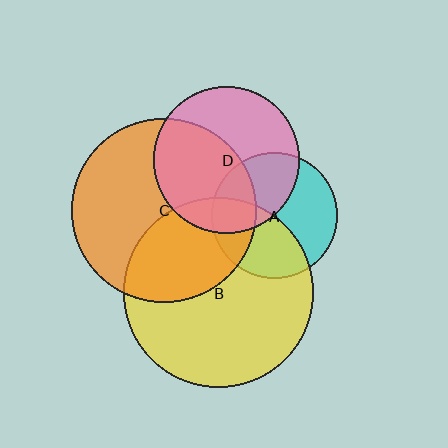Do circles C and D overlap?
Yes.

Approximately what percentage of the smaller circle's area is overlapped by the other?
Approximately 50%.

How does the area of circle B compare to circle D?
Approximately 1.7 times.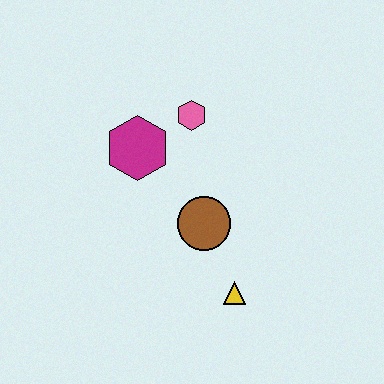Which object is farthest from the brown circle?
The pink hexagon is farthest from the brown circle.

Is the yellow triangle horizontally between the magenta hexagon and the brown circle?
No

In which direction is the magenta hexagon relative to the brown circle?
The magenta hexagon is above the brown circle.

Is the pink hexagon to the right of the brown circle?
No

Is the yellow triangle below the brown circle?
Yes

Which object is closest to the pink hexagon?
The magenta hexagon is closest to the pink hexagon.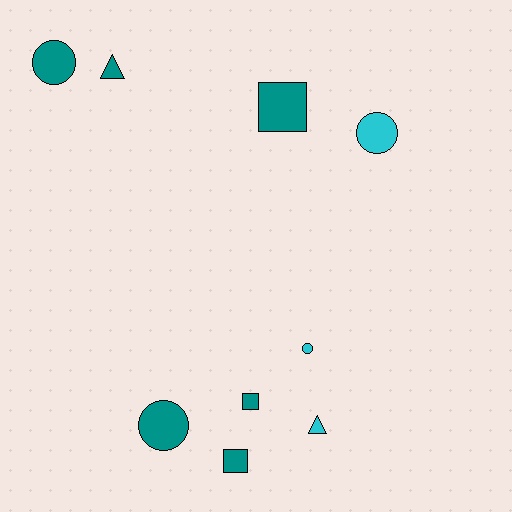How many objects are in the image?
There are 9 objects.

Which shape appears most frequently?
Circle, with 4 objects.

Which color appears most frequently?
Teal, with 6 objects.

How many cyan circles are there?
There are 2 cyan circles.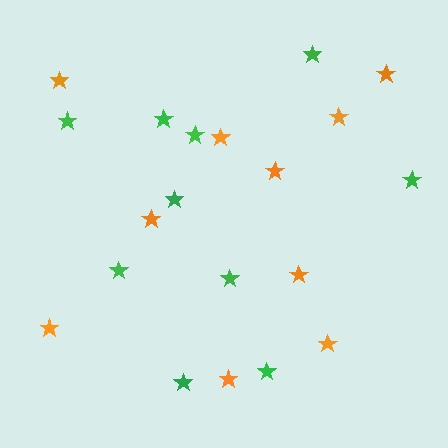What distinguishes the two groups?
There are 2 groups: one group of orange stars (10) and one group of green stars (10).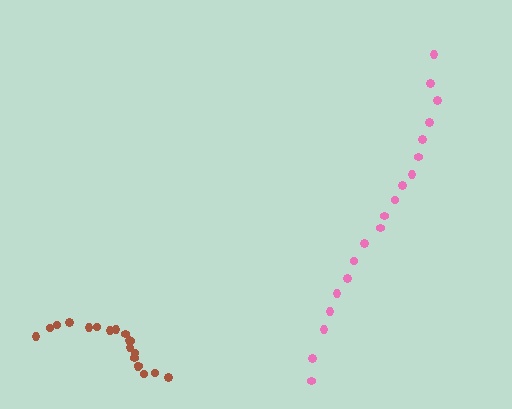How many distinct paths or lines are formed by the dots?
There are 2 distinct paths.